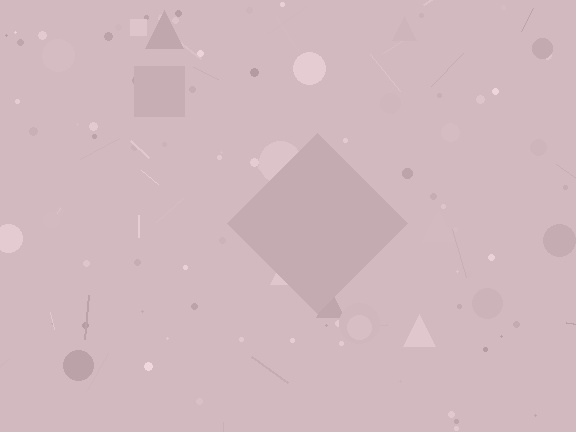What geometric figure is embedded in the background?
A diamond is embedded in the background.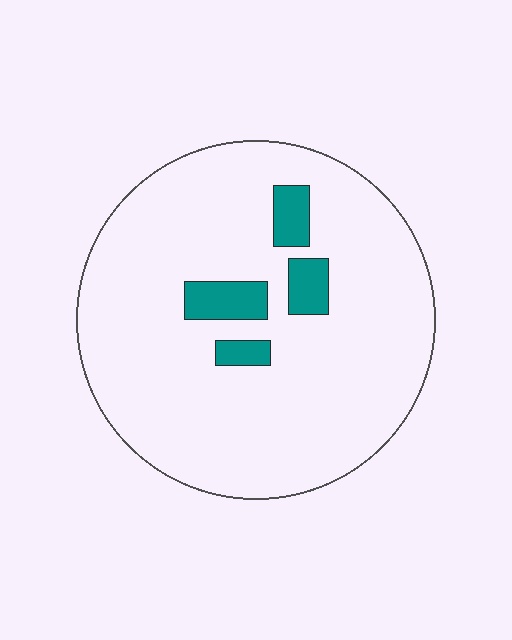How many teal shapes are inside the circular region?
4.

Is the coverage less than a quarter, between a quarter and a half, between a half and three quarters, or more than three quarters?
Less than a quarter.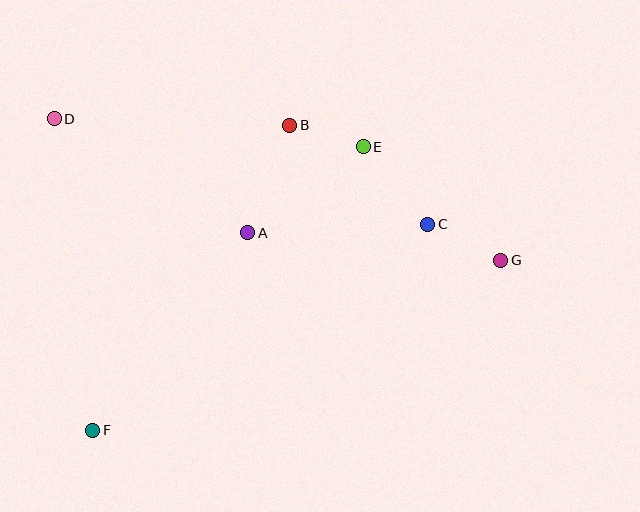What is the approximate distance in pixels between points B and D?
The distance between B and D is approximately 236 pixels.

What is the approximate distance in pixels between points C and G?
The distance between C and G is approximately 82 pixels.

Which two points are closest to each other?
Points B and E are closest to each other.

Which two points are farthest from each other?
Points D and G are farthest from each other.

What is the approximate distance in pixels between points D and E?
The distance between D and E is approximately 310 pixels.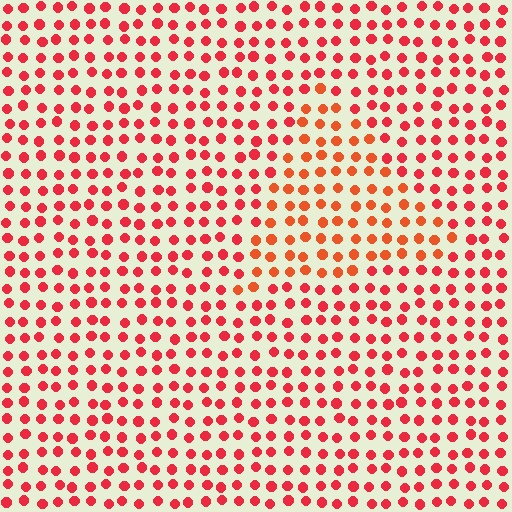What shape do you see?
I see a triangle.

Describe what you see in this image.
The image is filled with small red elements in a uniform arrangement. A triangle-shaped region is visible where the elements are tinted to a slightly different hue, forming a subtle color boundary.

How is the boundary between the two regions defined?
The boundary is defined purely by a slight shift in hue (about 21 degrees). Spacing, size, and orientation are identical on both sides.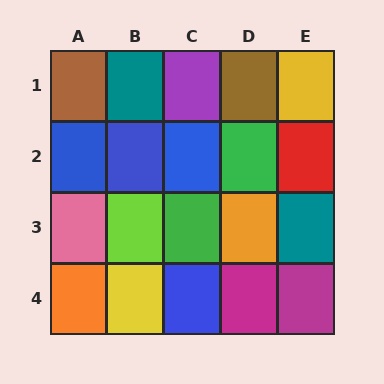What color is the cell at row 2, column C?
Blue.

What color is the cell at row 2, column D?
Green.